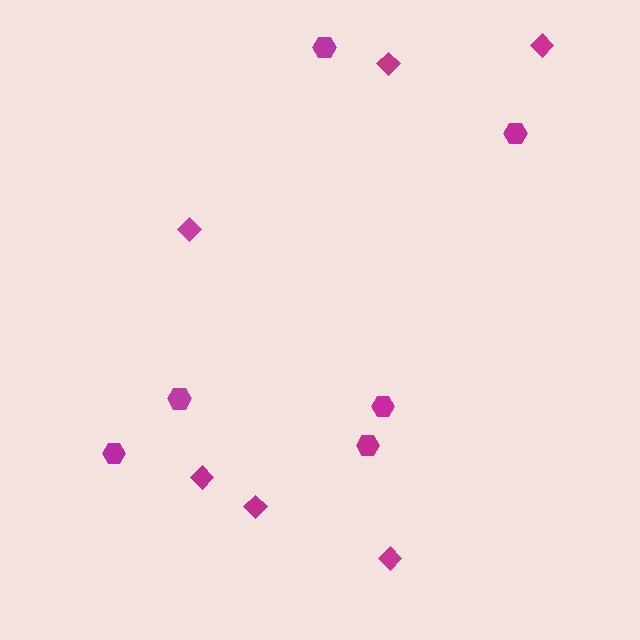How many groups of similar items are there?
There are 2 groups: one group of hexagons (6) and one group of diamonds (6).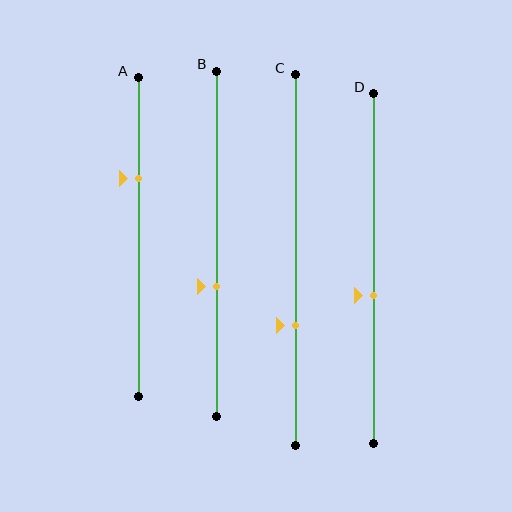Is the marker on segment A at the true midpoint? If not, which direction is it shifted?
No, the marker on segment A is shifted upward by about 19% of the segment length.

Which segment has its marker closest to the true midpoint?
Segment D has its marker closest to the true midpoint.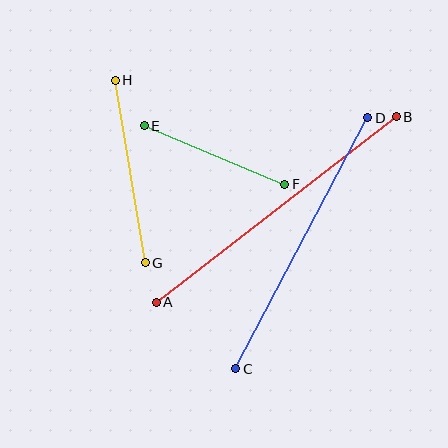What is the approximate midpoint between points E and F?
The midpoint is at approximately (215, 155) pixels.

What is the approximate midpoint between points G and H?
The midpoint is at approximately (130, 171) pixels.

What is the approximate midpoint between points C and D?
The midpoint is at approximately (302, 243) pixels.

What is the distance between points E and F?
The distance is approximately 152 pixels.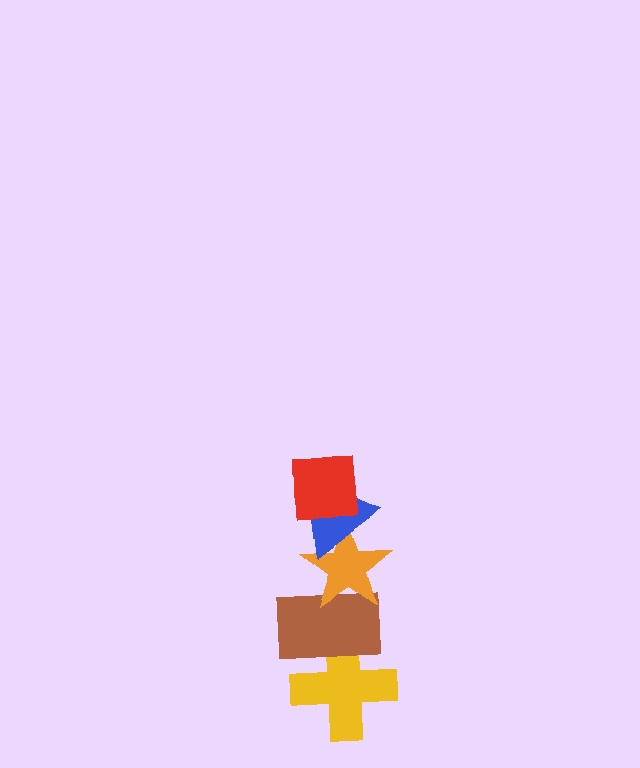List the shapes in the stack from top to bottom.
From top to bottom: the red square, the blue triangle, the orange star, the brown rectangle, the yellow cross.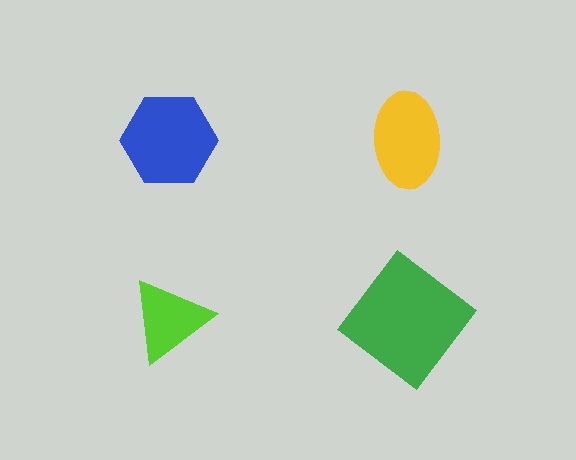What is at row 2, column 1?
A lime triangle.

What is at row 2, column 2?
A green diamond.